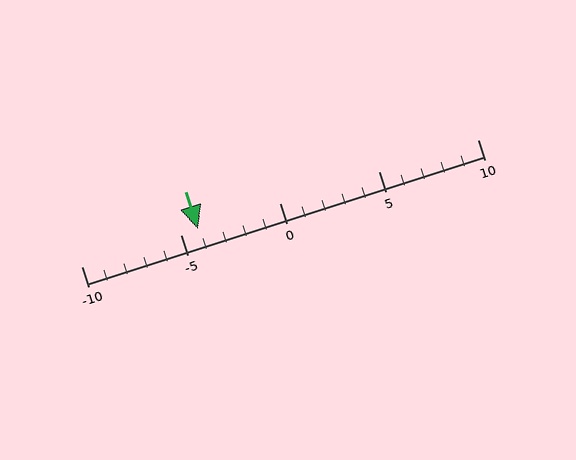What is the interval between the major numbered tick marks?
The major tick marks are spaced 5 units apart.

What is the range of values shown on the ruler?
The ruler shows values from -10 to 10.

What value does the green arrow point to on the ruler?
The green arrow points to approximately -4.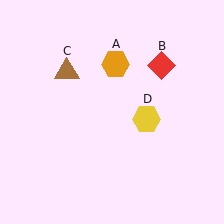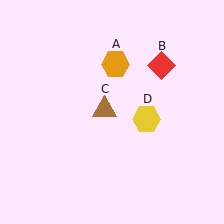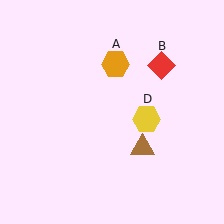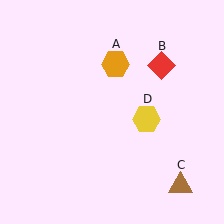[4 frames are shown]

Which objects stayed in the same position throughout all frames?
Orange hexagon (object A) and red diamond (object B) and yellow hexagon (object D) remained stationary.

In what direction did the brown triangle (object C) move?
The brown triangle (object C) moved down and to the right.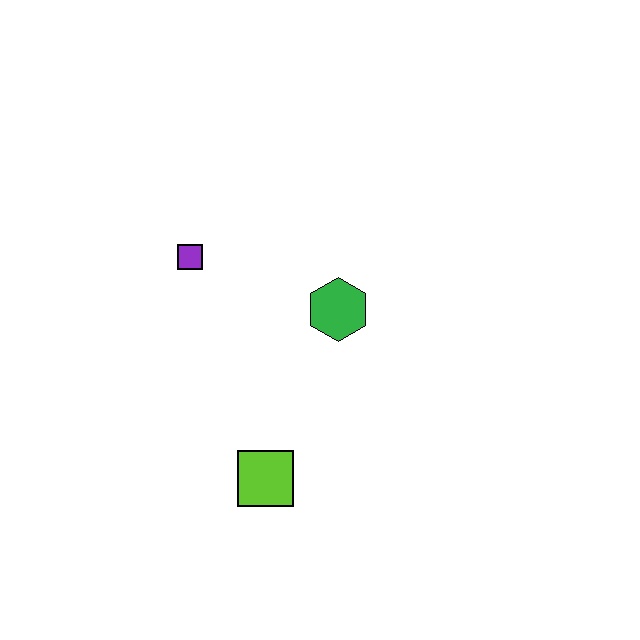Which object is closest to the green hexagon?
The purple square is closest to the green hexagon.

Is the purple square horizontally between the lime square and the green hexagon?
No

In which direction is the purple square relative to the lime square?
The purple square is above the lime square.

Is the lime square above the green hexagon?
No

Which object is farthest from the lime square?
The purple square is farthest from the lime square.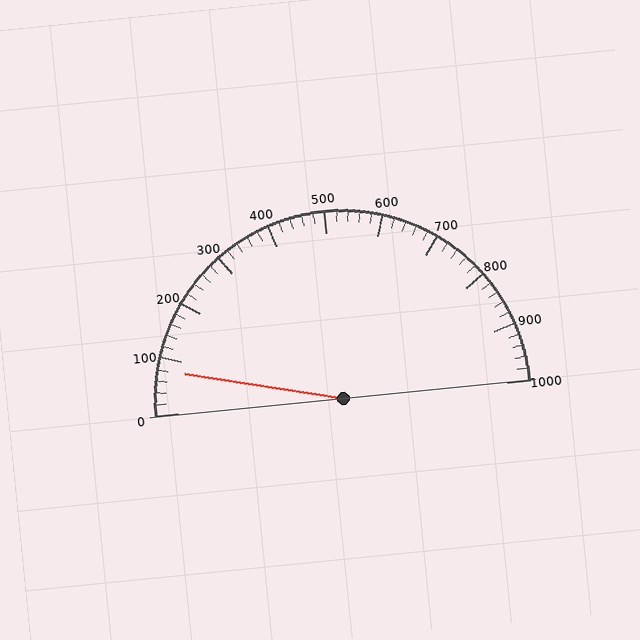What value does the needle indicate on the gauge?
The needle indicates approximately 80.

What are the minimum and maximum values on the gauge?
The gauge ranges from 0 to 1000.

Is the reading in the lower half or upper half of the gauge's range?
The reading is in the lower half of the range (0 to 1000).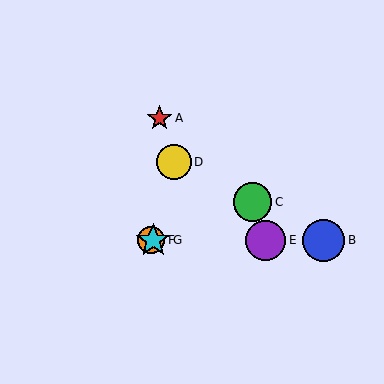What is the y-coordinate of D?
Object D is at y≈162.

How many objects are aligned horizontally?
4 objects (B, E, F, G) are aligned horizontally.